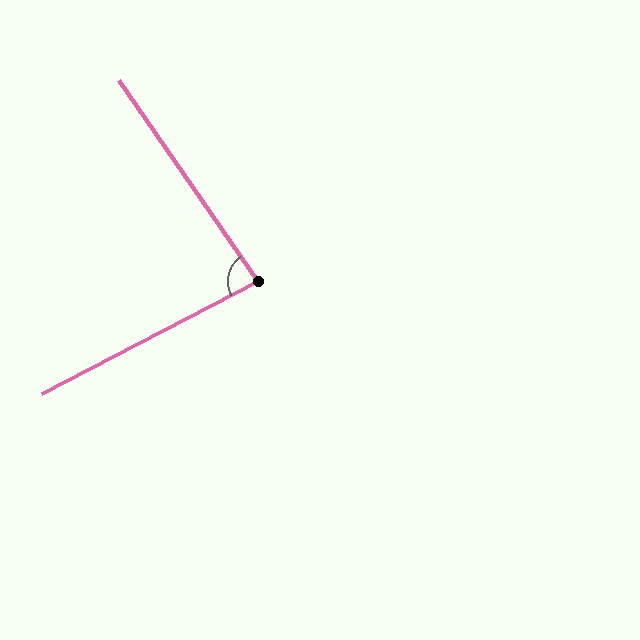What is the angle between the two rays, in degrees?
Approximately 83 degrees.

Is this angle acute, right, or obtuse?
It is acute.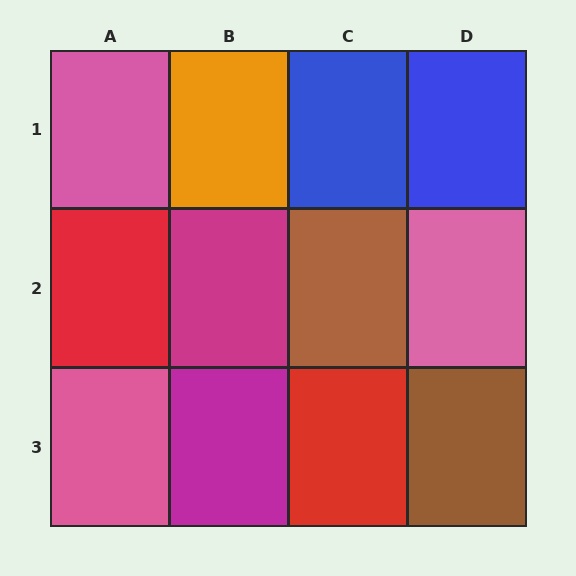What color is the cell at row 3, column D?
Brown.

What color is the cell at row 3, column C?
Red.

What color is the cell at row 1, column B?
Orange.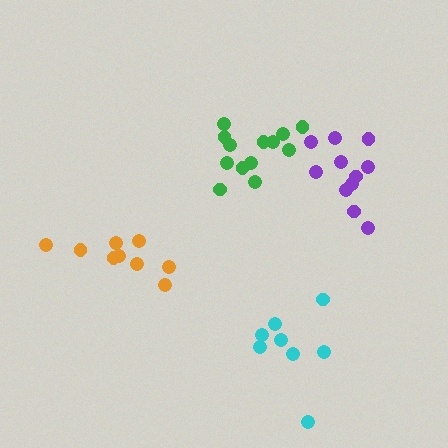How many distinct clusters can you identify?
There are 4 distinct clusters.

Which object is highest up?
The green cluster is topmost.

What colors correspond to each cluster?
The clusters are colored: purple, orange, green, cyan.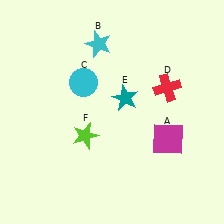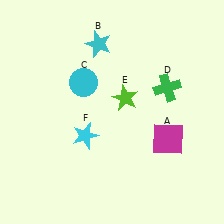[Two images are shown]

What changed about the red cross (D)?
In Image 1, D is red. In Image 2, it changed to green.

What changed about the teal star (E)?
In Image 1, E is teal. In Image 2, it changed to lime.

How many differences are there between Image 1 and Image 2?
There are 3 differences between the two images.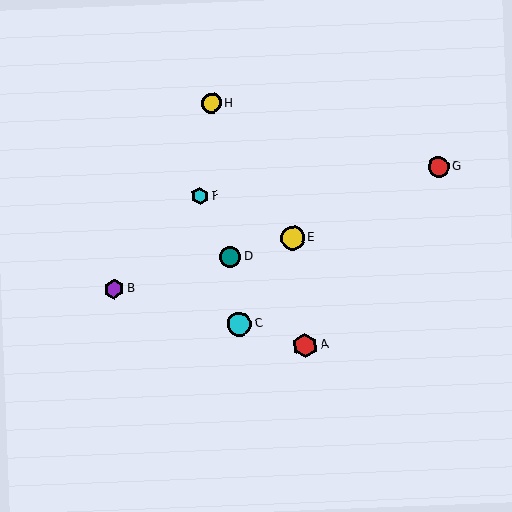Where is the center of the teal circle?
The center of the teal circle is at (230, 257).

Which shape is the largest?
The red hexagon (labeled A) is the largest.